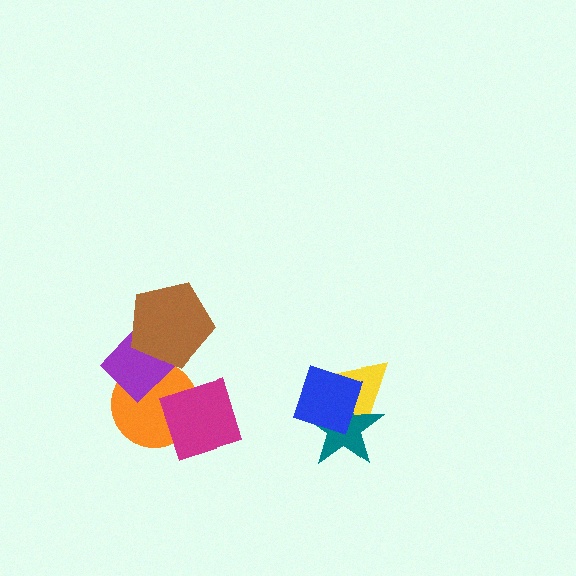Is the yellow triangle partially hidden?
Yes, it is partially covered by another shape.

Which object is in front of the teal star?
The blue square is in front of the teal star.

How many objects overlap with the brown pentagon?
1 object overlaps with the brown pentagon.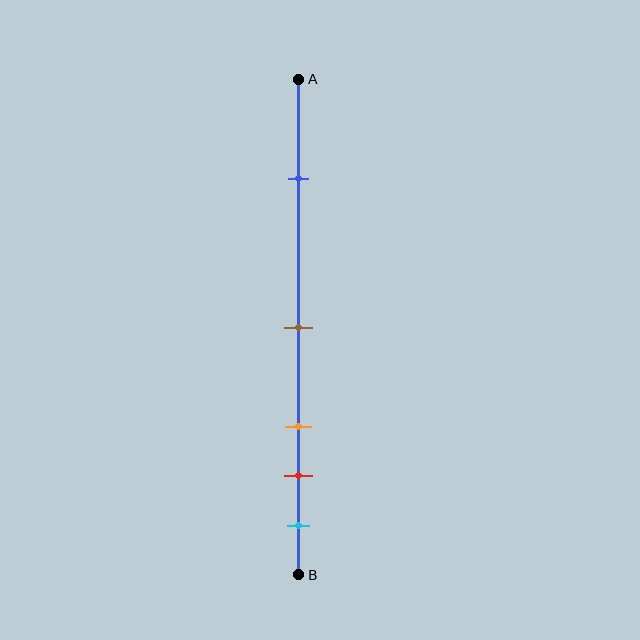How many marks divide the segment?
There are 5 marks dividing the segment.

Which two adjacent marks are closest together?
The red and cyan marks are the closest adjacent pair.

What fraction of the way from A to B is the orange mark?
The orange mark is approximately 70% (0.7) of the way from A to B.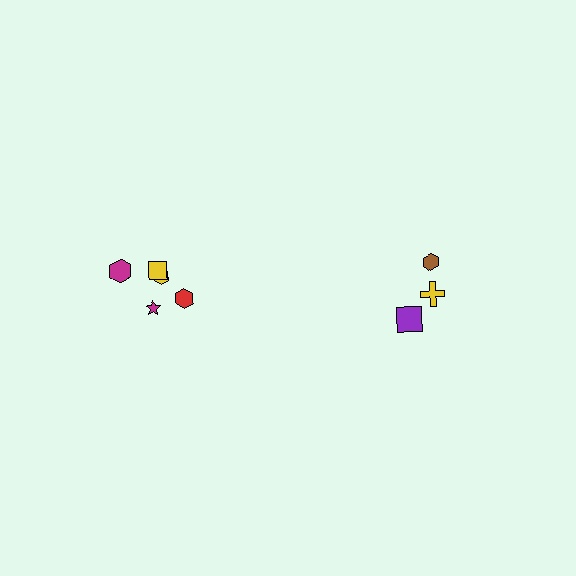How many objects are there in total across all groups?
There are 8 objects.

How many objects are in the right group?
There are 3 objects.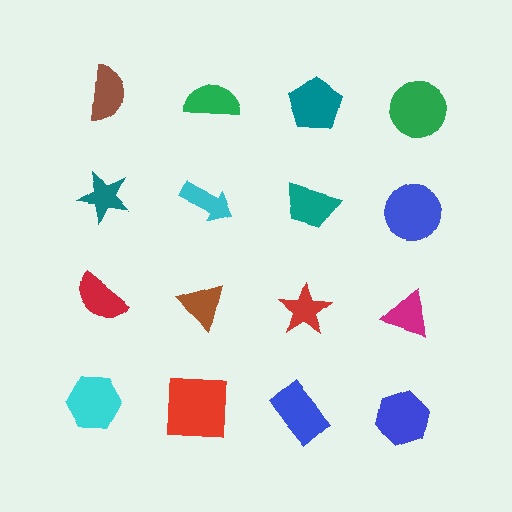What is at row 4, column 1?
A cyan hexagon.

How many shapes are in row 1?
4 shapes.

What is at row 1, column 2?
A green semicircle.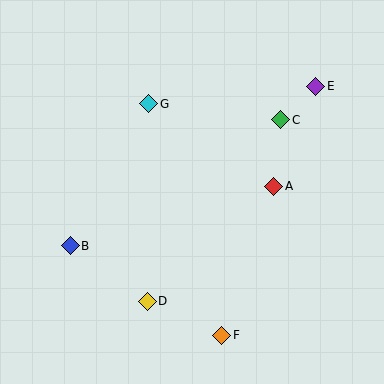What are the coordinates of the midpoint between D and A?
The midpoint between D and A is at (210, 244).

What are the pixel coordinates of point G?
Point G is at (149, 104).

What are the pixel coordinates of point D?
Point D is at (147, 301).